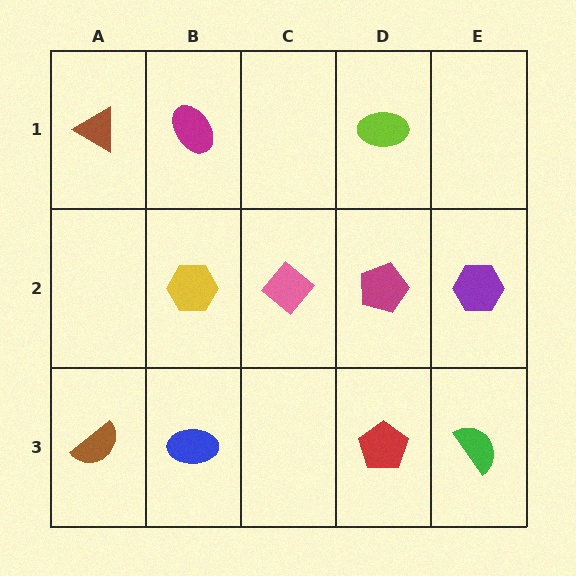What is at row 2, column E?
A purple hexagon.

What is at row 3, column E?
A green semicircle.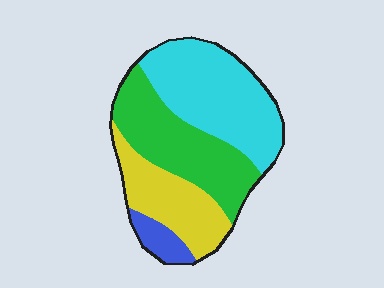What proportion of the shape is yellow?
Yellow covers around 25% of the shape.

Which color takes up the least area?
Blue, at roughly 5%.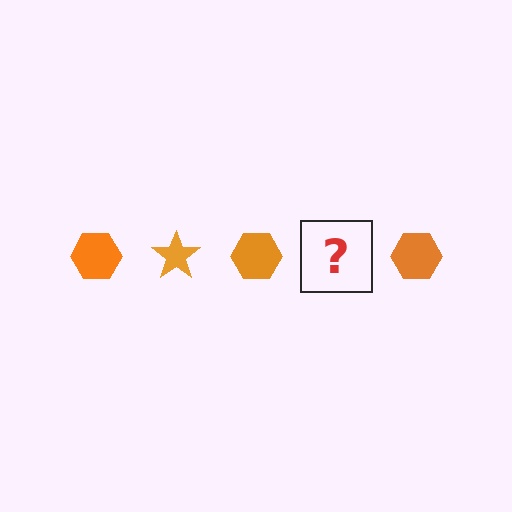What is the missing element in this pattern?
The missing element is an orange star.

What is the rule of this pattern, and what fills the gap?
The rule is that the pattern cycles through hexagon, star shapes in orange. The gap should be filled with an orange star.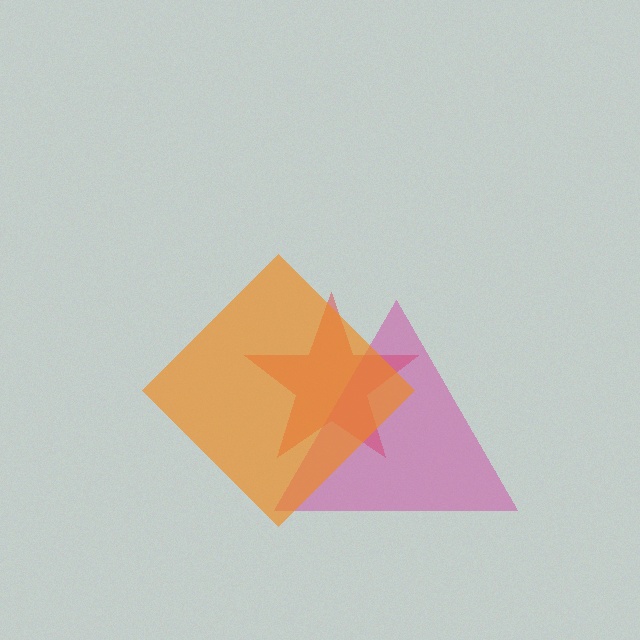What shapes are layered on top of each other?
The layered shapes are: a red star, a magenta triangle, an orange diamond.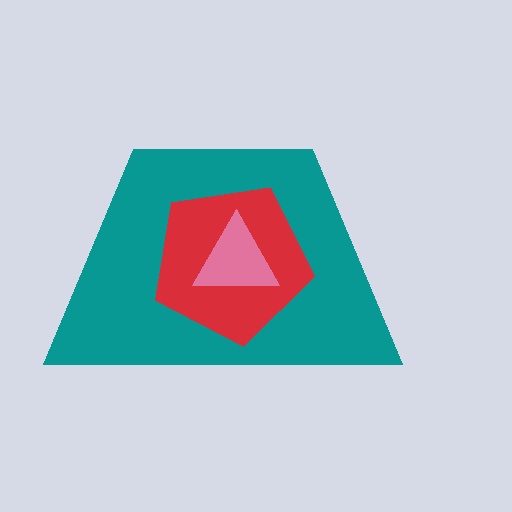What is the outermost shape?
The teal trapezoid.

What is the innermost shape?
The pink triangle.